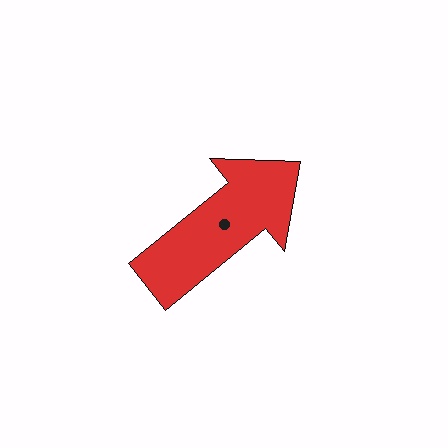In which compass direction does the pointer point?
Northeast.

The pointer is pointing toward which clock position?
Roughly 2 o'clock.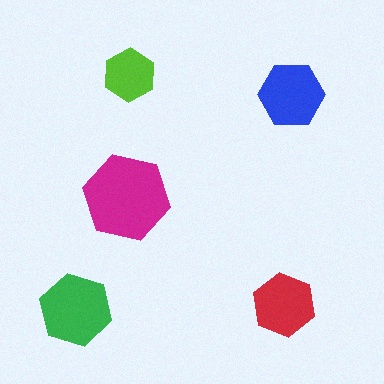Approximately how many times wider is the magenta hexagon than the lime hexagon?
About 1.5 times wider.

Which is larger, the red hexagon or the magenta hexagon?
The magenta one.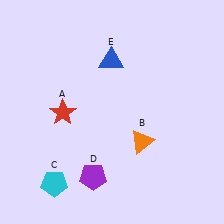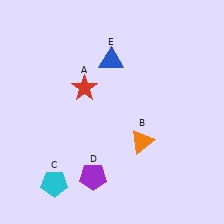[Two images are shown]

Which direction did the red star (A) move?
The red star (A) moved up.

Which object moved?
The red star (A) moved up.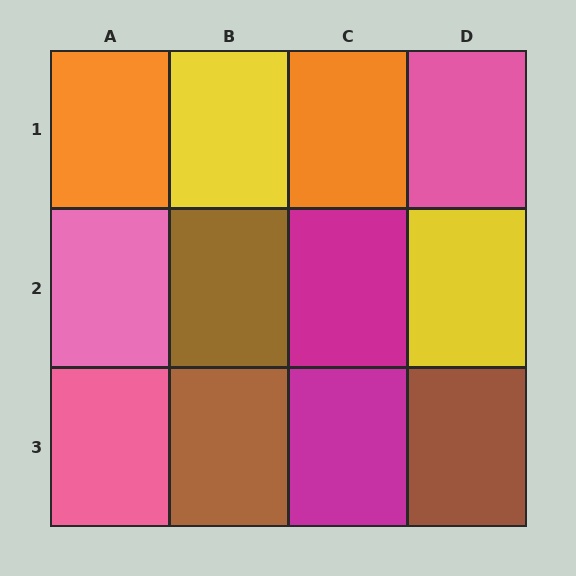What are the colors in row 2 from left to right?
Pink, brown, magenta, yellow.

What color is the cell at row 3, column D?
Brown.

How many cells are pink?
3 cells are pink.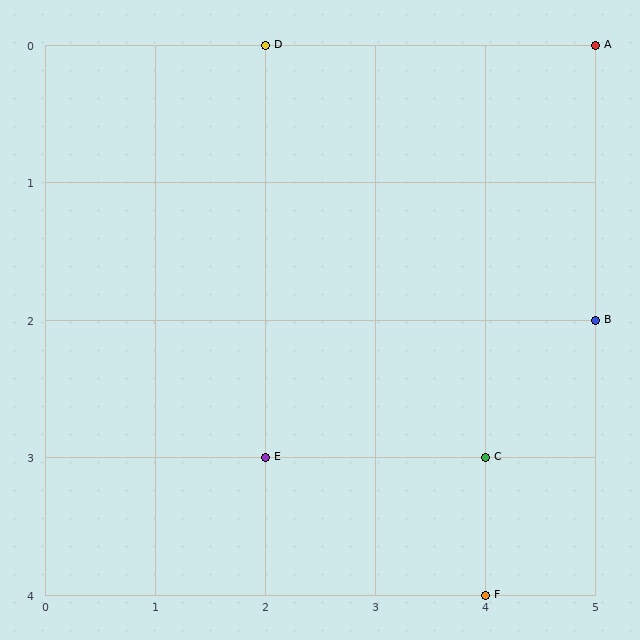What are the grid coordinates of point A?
Point A is at grid coordinates (5, 0).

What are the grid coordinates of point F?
Point F is at grid coordinates (4, 4).